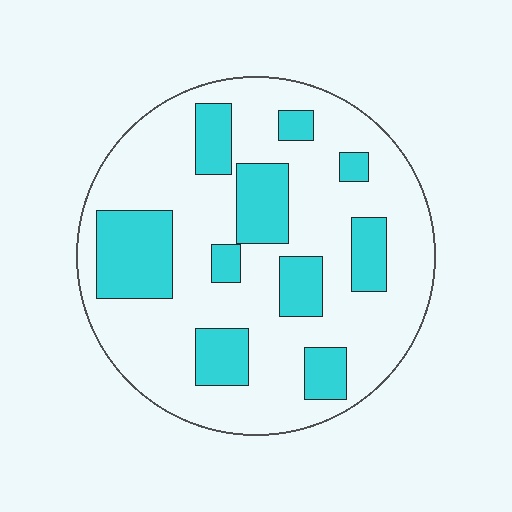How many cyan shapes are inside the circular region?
10.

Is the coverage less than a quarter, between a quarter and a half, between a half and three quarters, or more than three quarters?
Between a quarter and a half.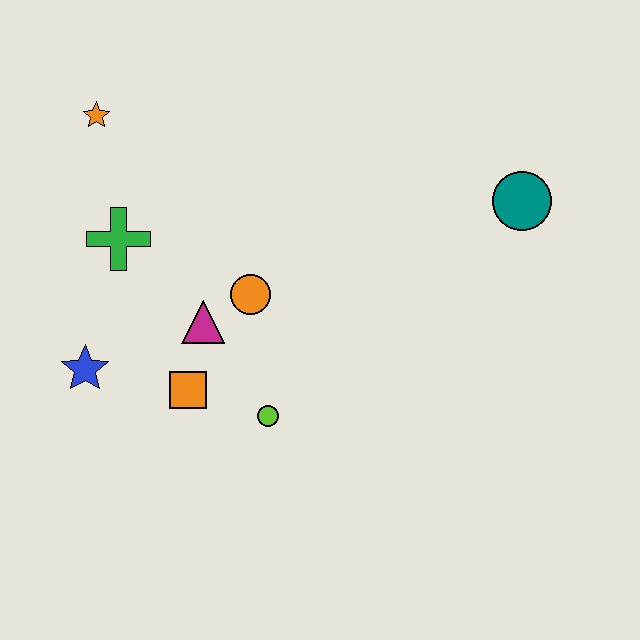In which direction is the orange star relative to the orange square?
The orange star is above the orange square.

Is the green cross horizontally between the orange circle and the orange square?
No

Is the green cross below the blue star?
No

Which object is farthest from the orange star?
The teal circle is farthest from the orange star.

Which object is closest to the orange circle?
The magenta triangle is closest to the orange circle.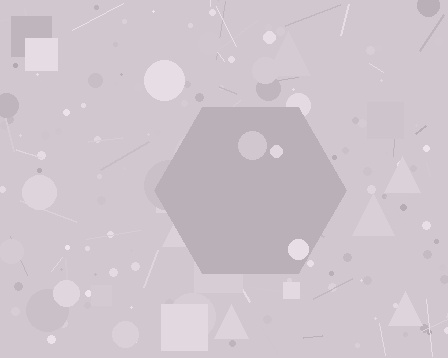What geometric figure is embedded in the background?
A hexagon is embedded in the background.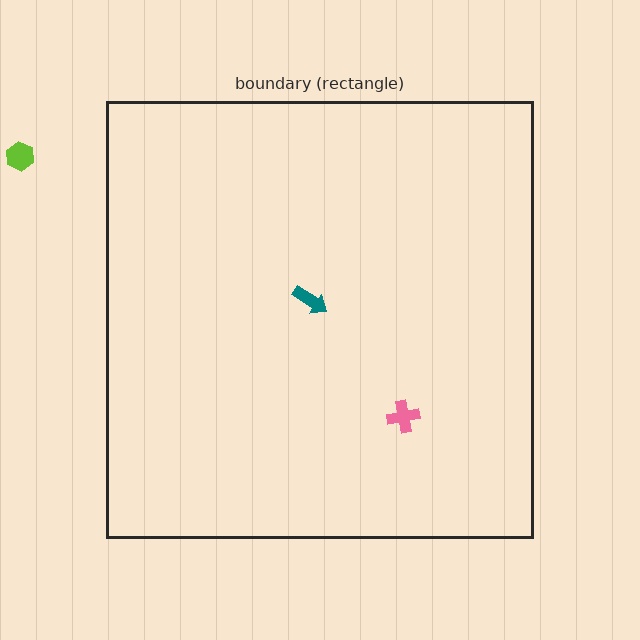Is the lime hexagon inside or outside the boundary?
Outside.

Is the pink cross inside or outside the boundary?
Inside.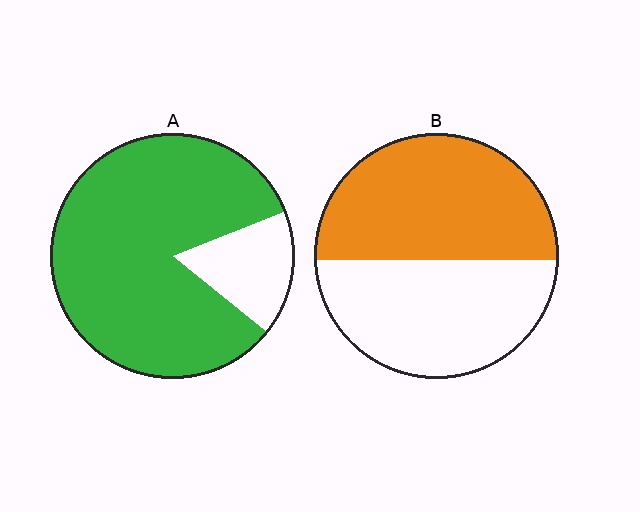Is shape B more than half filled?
Roughly half.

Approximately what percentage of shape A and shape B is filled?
A is approximately 85% and B is approximately 50%.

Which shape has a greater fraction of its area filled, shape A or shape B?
Shape A.